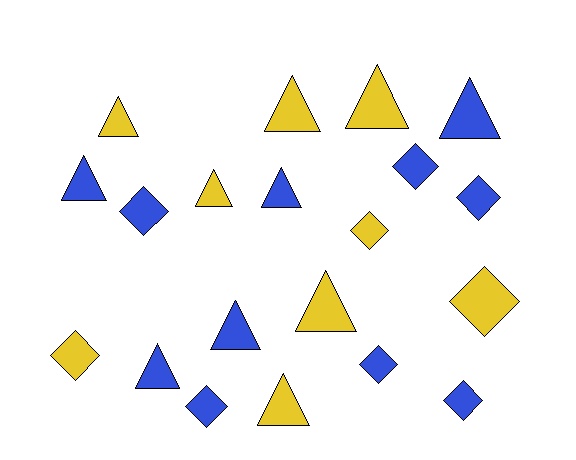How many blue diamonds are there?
There are 6 blue diamonds.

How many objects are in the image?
There are 20 objects.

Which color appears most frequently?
Blue, with 11 objects.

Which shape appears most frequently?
Triangle, with 11 objects.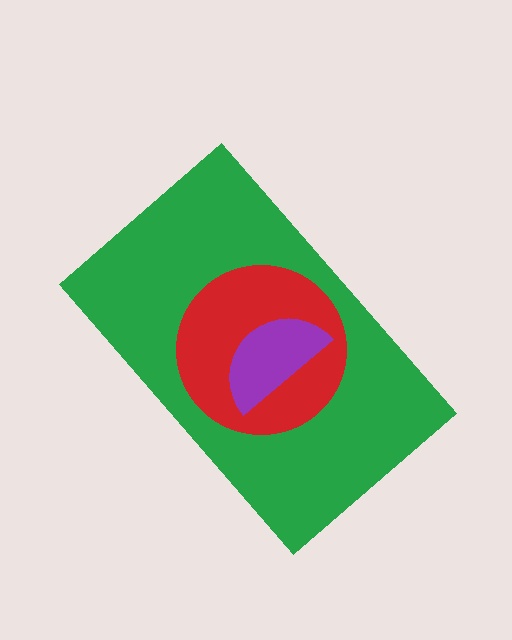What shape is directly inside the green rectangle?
The red circle.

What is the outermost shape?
The green rectangle.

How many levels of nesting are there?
3.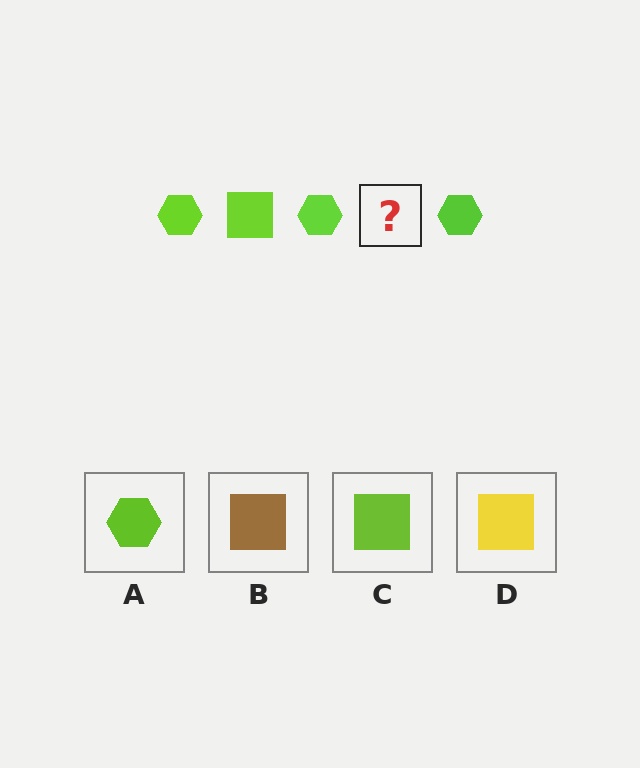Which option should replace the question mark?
Option C.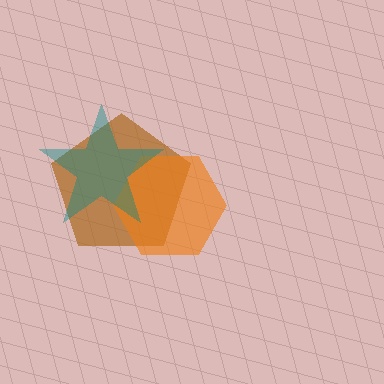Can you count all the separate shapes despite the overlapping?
Yes, there are 3 separate shapes.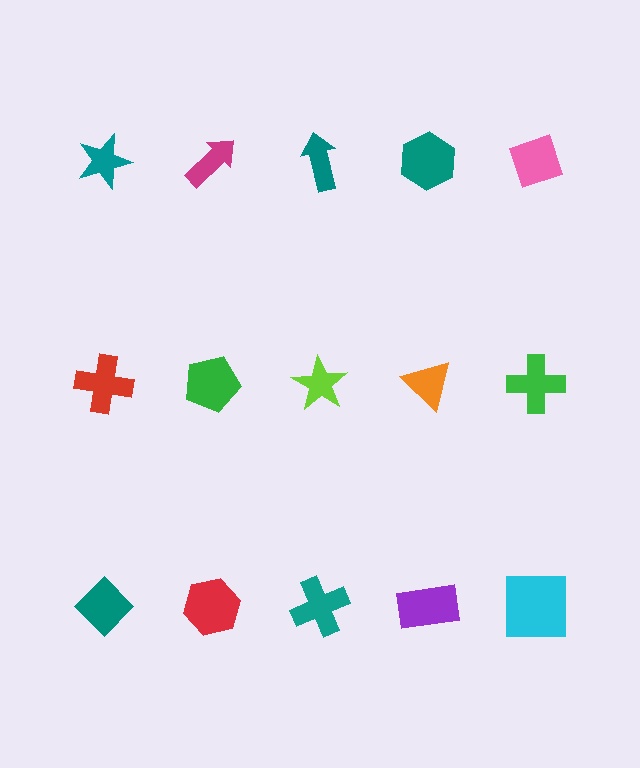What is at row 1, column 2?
A magenta arrow.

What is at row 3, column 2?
A red hexagon.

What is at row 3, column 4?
A purple rectangle.